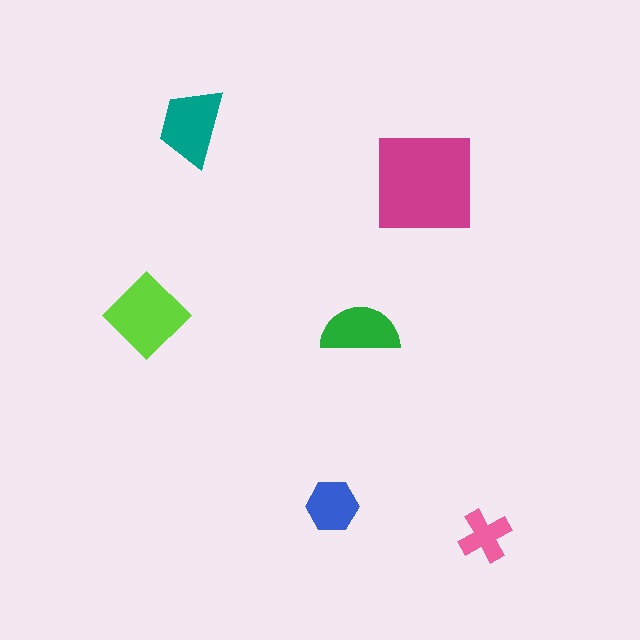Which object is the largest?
The magenta square.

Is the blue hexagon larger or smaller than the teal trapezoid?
Smaller.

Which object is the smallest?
The pink cross.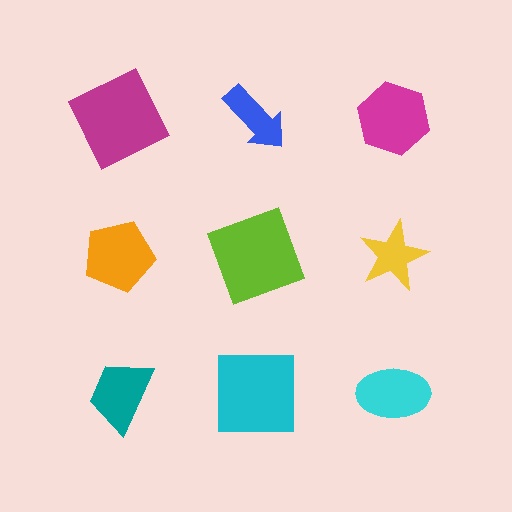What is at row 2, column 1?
An orange pentagon.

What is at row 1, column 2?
A blue arrow.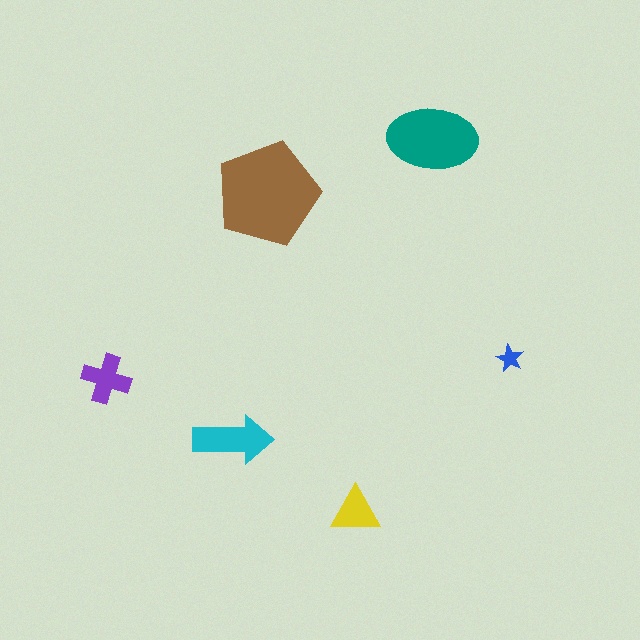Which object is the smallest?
The blue star.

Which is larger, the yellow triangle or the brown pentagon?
The brown pentagon.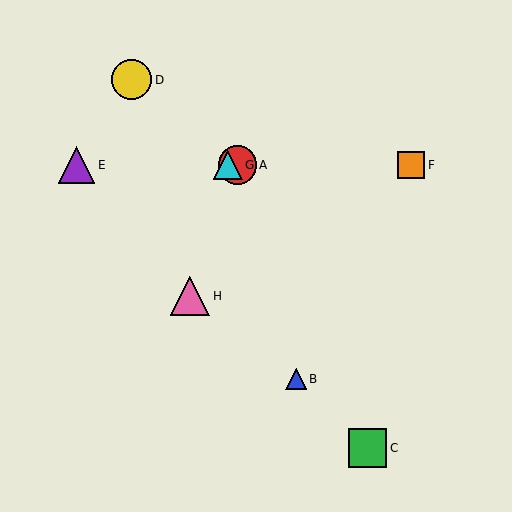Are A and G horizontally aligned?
Yes, both are at y≈165.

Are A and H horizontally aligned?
No, A is at y≈165 and H is at y≈296.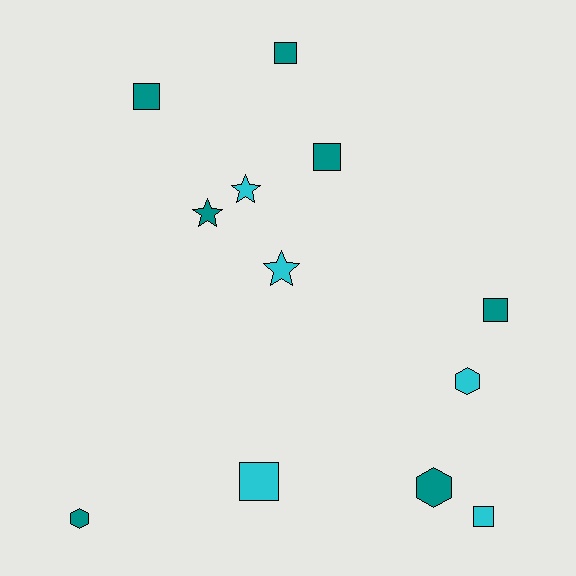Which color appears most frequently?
Teal, with 7 objects.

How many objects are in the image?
There are 12 objects.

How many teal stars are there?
There is 1 teal star.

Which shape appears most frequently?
Square, with 6 objects.